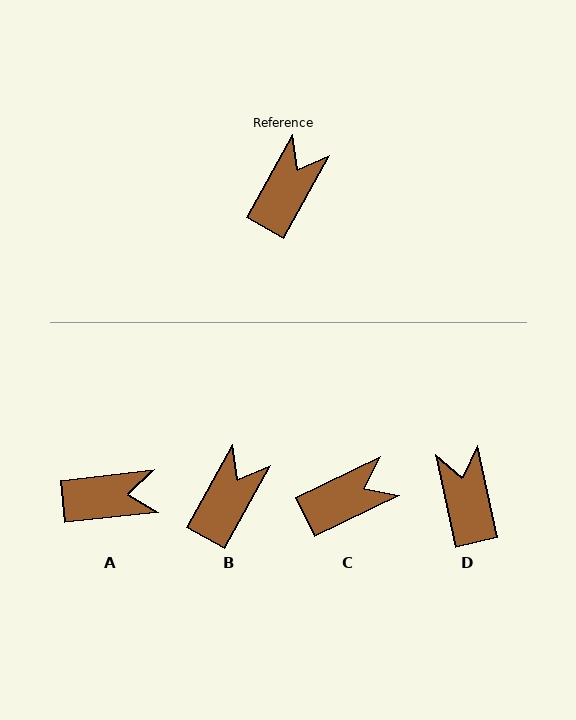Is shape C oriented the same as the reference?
No, it is off by about 35 degrees.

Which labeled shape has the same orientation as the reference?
B.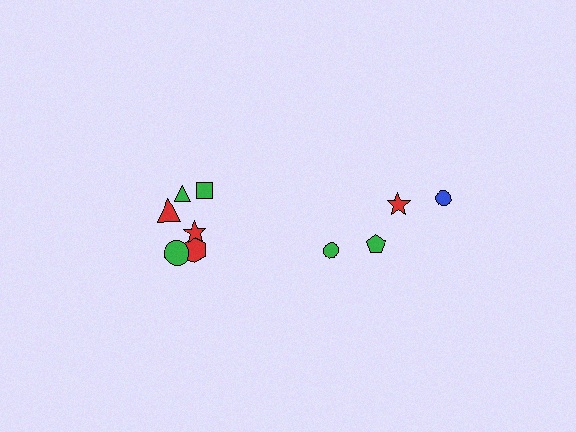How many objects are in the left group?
There are 6 objects.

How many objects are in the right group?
There are 4 objects.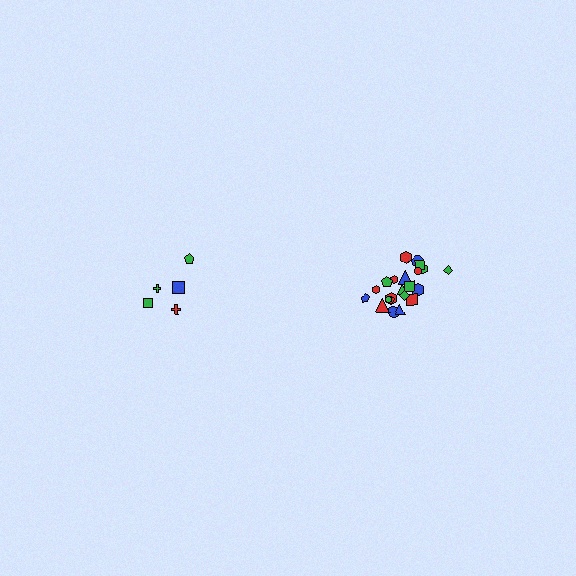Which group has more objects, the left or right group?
The right group.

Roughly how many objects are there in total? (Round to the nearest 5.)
Roughly 25 objects in total.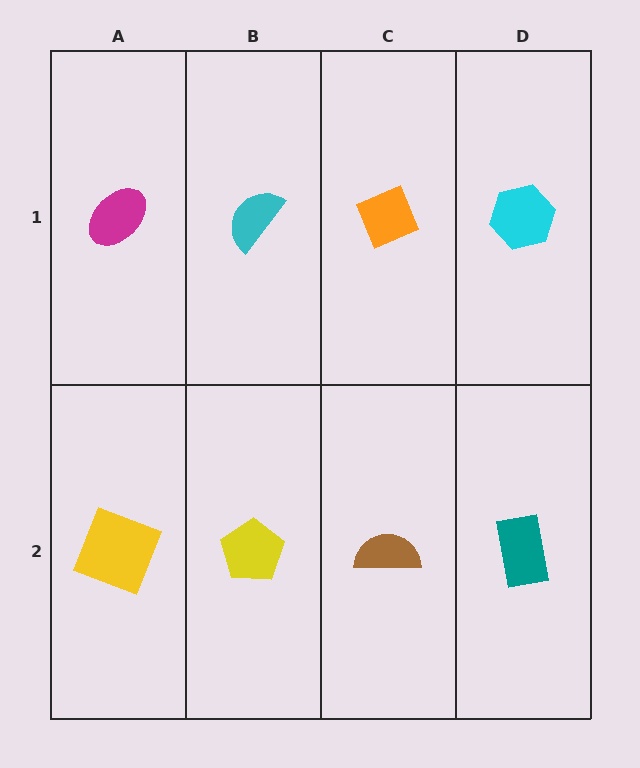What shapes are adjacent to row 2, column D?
A cyan hexagon (row 1, column D), a brown semicircle (row 2, column C).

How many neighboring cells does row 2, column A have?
2.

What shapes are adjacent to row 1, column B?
A yellow pentagon (row 2, column B), a magenta ellipse (row 1, column A), an orange diamond (row 1, column C).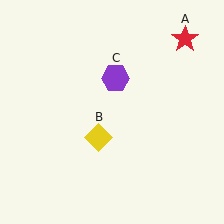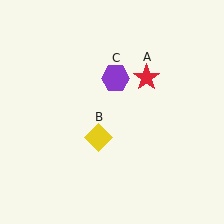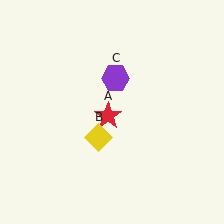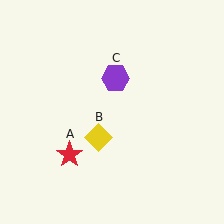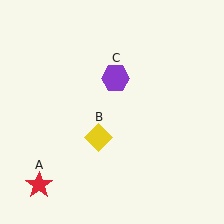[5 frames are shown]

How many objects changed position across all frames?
1 object changed position: red star (object A).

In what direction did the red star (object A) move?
The red star (object A) moved down and to the left.